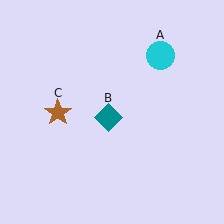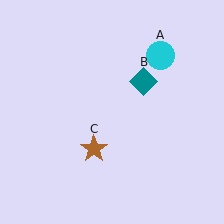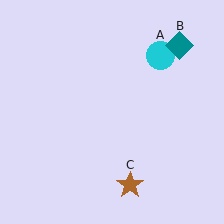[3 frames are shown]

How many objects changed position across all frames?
2 objects changed position: teal diamond (object B), brown star (object C).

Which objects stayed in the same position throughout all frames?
Cyan circle (object A) remained stationary.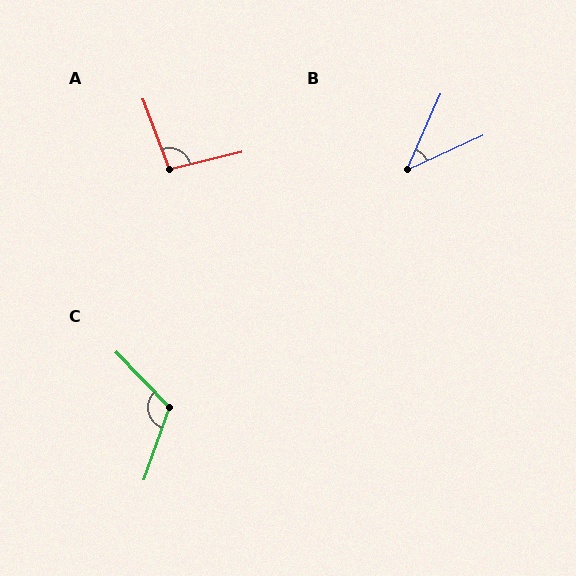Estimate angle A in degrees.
Approximately 97 degrees.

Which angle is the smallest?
B, at approximately 41 degrees.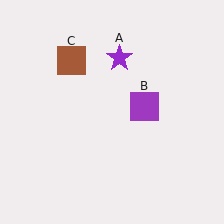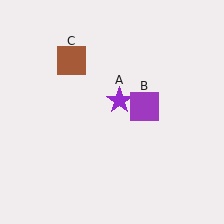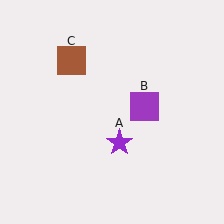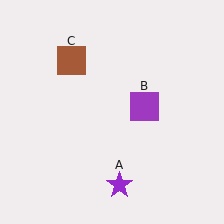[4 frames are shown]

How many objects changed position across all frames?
1 object changed position: purple star (object A).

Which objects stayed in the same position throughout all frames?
Purple square (object B) and brown square (object C) remained stationary.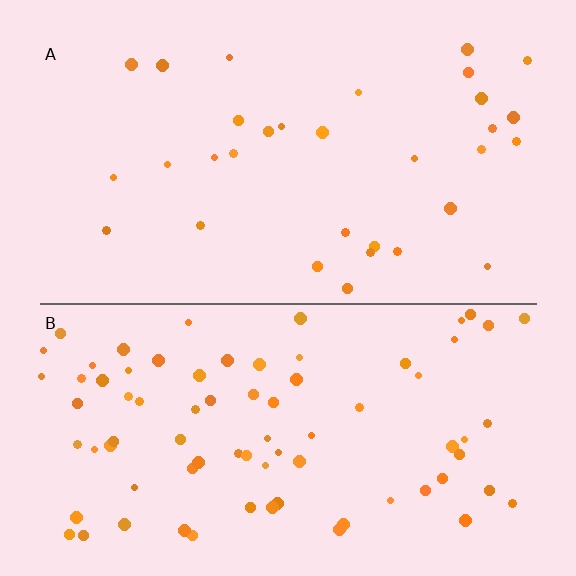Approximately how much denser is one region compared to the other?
Approximately 2.5× — region B over region A.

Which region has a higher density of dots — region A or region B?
B (the bottom).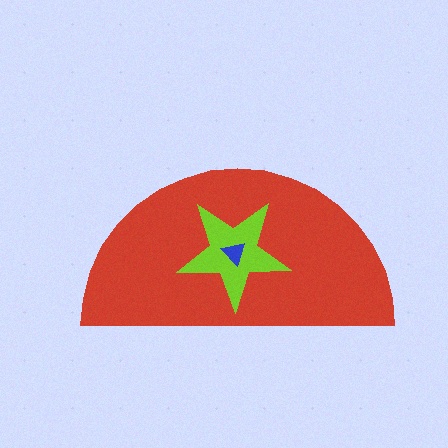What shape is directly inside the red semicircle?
The lime star.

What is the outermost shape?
The red semicircle.